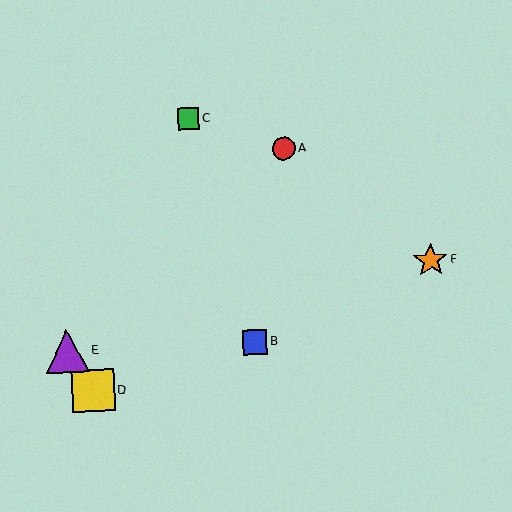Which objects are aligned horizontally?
Objects B, E are aligned horizontally.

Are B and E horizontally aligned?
Yes, both are at y≈342.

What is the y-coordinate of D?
Object D is at y≈391.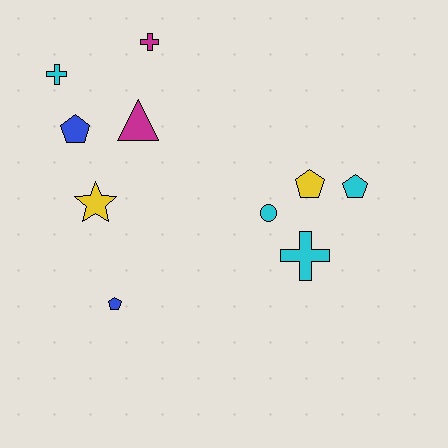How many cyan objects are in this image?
There are 4 cyan objects.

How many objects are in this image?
There are 10 objects.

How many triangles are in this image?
There is 1 triangle.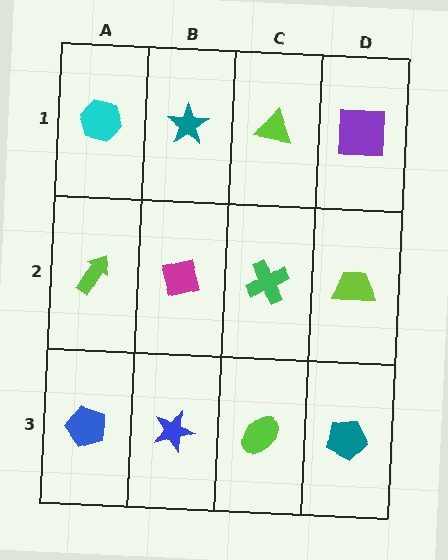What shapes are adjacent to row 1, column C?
A green cross (row 2, column C), a teal star (row 1, column B), a purple square (row 1, column D).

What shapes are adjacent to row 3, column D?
A lime trapezoid (row 2, column D), a lime ellipse (row 3, column C).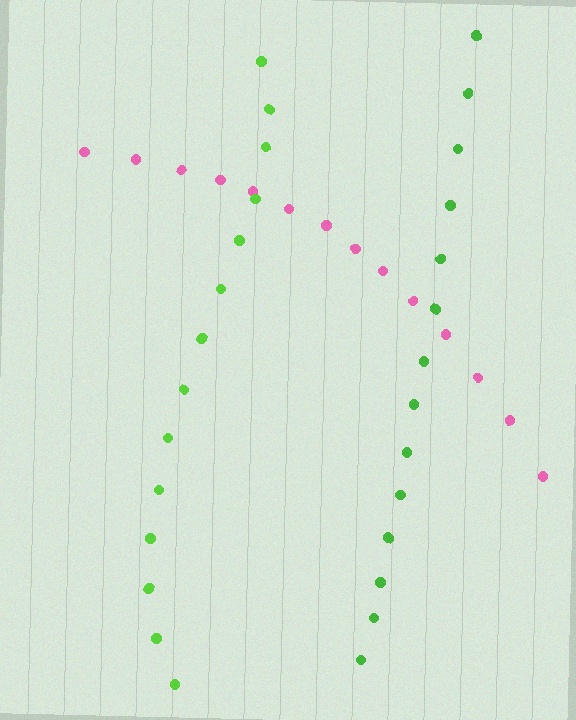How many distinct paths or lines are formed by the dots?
There are 3 distinct paths.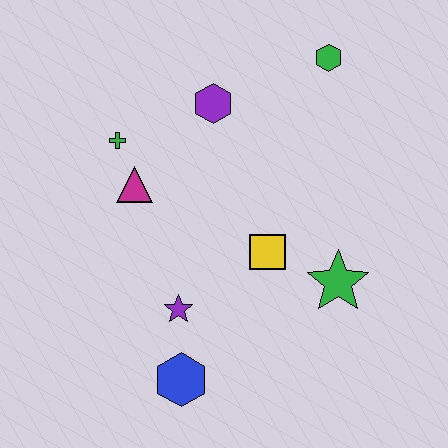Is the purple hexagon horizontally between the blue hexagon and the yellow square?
Yes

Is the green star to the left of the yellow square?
No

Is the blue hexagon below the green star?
Yes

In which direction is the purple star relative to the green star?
The purple star is to the left of the green star.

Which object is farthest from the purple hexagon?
The blue hexagon is farthest from the purple hexagon.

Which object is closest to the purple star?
The blue hexagon is closest to the purple star.